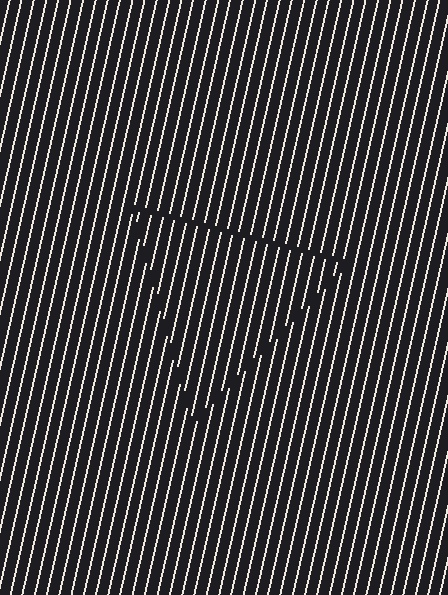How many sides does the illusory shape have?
3 sides — the line-ends trace a triangle.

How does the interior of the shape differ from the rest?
The interior of the shape contains the same grating, shifted by half a period — the contour is defined by the phase discontinuity where line-ends from the inner and outer gratings abut.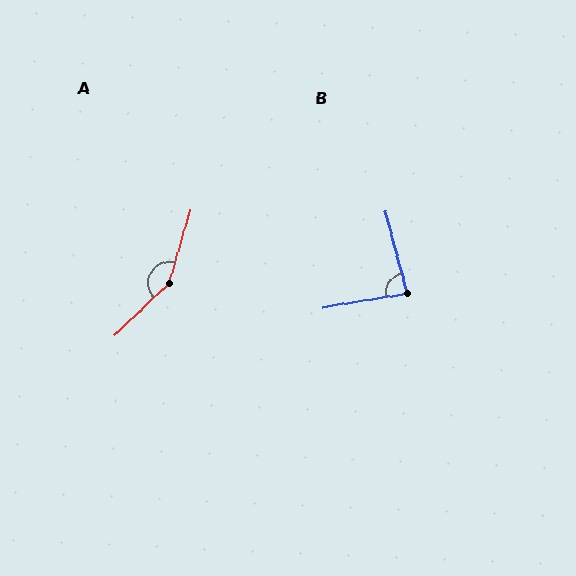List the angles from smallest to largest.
B (84°), A (150°).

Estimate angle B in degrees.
Approximately 84 degrees.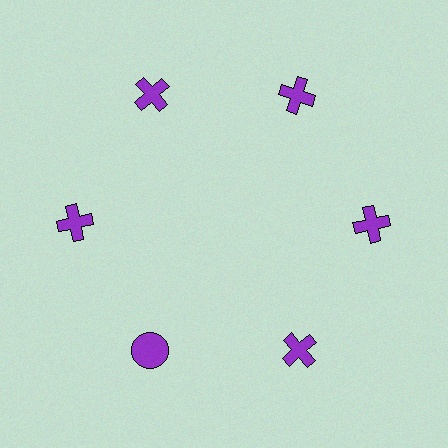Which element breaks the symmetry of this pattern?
The purple circle at roughly the 7 o'clock position breaks the symmetry. All other shapes are purple crosses.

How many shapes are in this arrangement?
There are 6 shapes arranged in a ring pattern.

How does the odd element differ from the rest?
It has a different shape: circle instead of cross.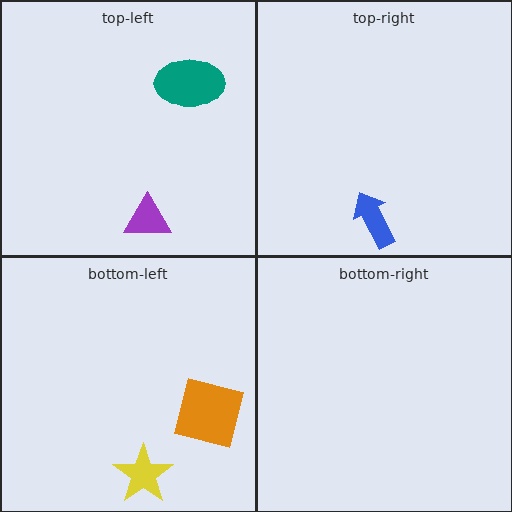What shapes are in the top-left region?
The teal ellipse, the purple triangle.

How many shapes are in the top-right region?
1.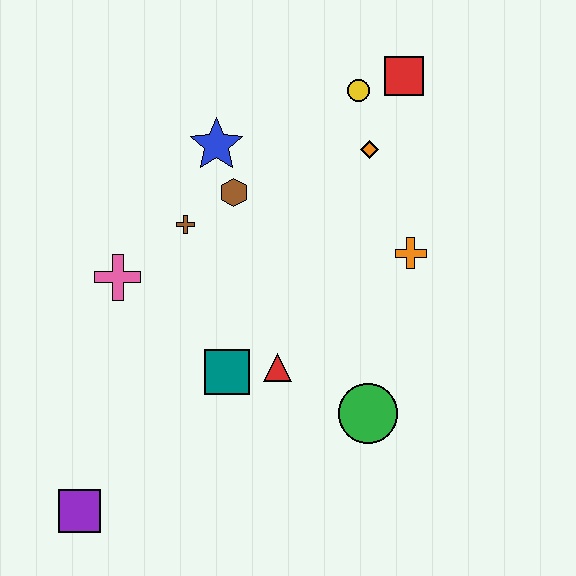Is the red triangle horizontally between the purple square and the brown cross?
No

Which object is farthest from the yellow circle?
The purple square is farthest from the yellow circle.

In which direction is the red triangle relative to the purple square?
The red triangle is to the right of the purple square.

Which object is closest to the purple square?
The teal square is closest to the purple square.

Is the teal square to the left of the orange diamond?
Yes